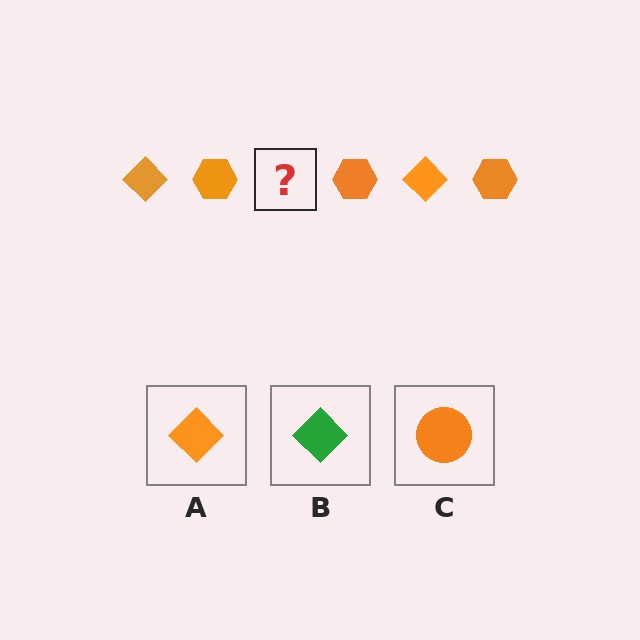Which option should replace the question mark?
Option A.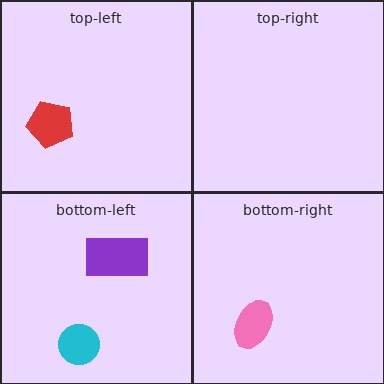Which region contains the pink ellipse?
The bottom-right region.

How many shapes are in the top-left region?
1.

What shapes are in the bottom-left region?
The purple rectangle, the cyan circle.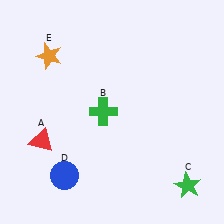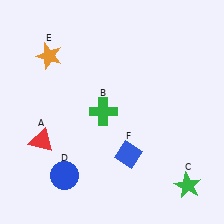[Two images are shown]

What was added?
A blue diamond (F) was added in Image 2.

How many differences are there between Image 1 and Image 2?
There is 1 difference between the two images.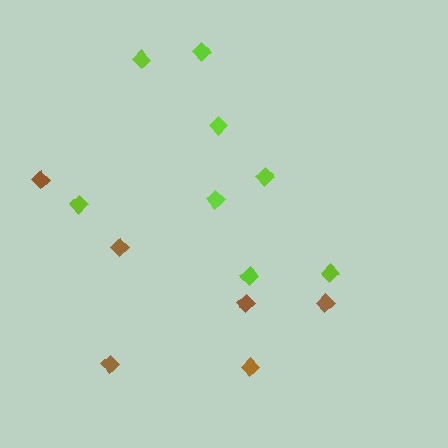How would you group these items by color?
There are 2 groups: one group of lime diamonds (8) and one group of brown diamonds (6).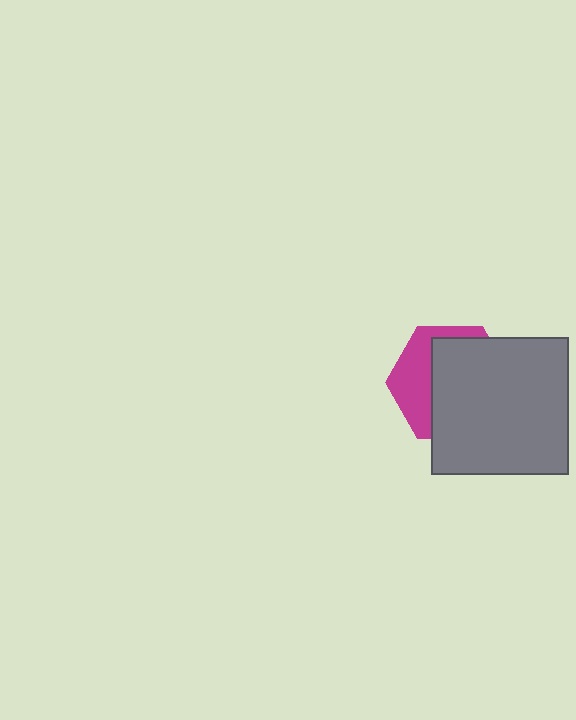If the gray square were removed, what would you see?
You would see the complete magenta hexagon.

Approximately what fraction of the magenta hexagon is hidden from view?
Roughly 63% of the magenta hexagon is hidden behind the gray square.